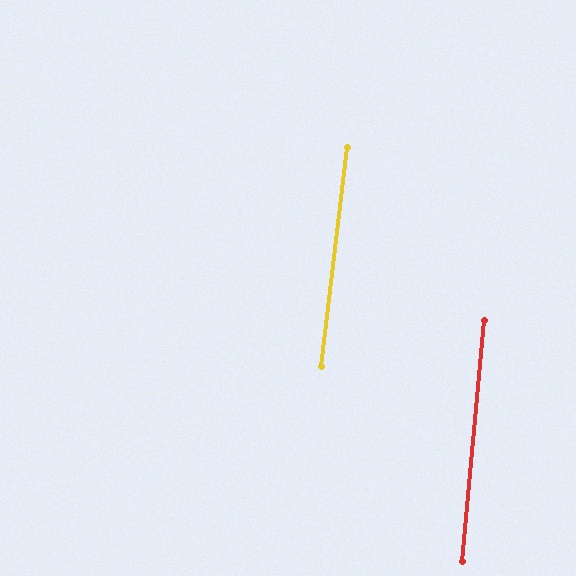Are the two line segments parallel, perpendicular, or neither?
Parallel — their directions differ by only 1.7°.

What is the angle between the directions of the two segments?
Approximately 2 degrees.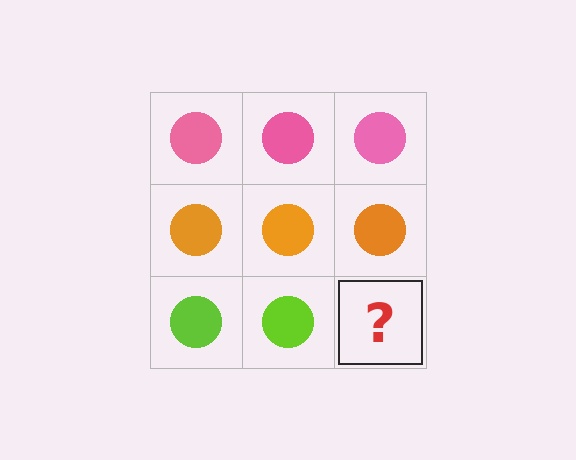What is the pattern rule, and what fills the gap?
The rule is that each row has a consistent color. The gap should be filled with a lime circle.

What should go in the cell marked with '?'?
The missing cell should contain a lime circle.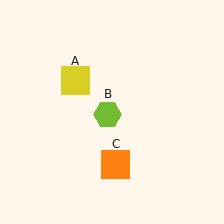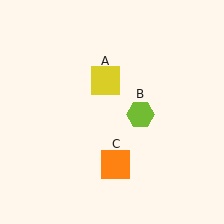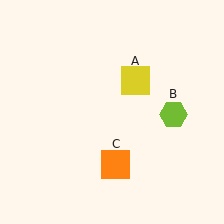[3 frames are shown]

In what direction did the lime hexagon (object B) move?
The lime hexagon (object B) moved right.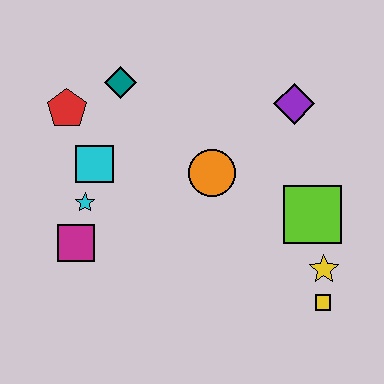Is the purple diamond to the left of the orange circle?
No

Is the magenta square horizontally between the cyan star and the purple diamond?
No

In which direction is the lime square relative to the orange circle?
The lime square is to the right of the orange circle.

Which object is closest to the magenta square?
The cyan star is closest to the magenta square.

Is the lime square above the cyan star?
No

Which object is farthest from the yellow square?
The red pentagon is farthest from the yellow square.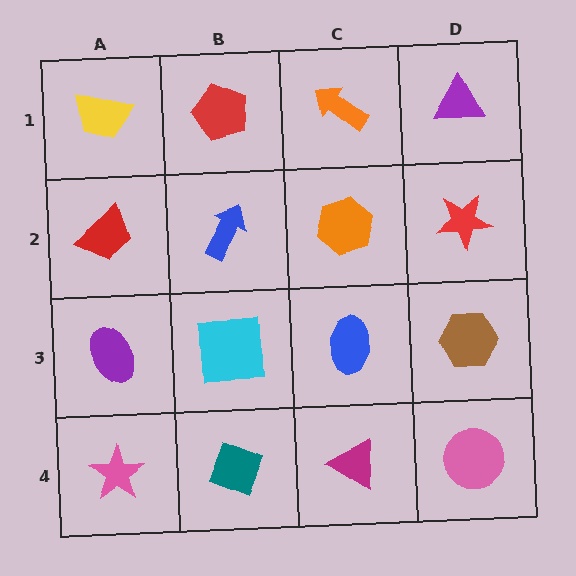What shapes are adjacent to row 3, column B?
A blue arrow (row 2, column B), a teal diamond (row 4, column B), a purple ellipse (row 3, column A), a blue ellipse (row 3, column C).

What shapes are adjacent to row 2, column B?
A red pentagon (row 1, column B), a cyan square (row 3, column B), a red trapezoid (row 2, column A), an orange hexagon (row 2, column C).